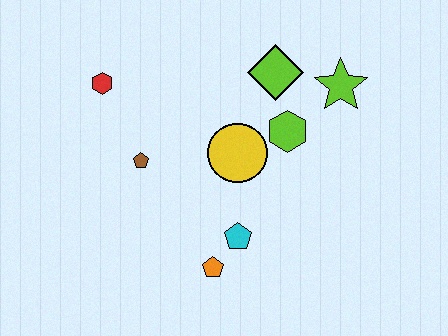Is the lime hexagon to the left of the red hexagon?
No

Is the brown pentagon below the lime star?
Yes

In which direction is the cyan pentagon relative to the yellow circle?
The cyan pentagon is below the yellow circle.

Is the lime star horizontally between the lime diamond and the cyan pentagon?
No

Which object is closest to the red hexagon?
The brown pentagon is closest to the red hexagon.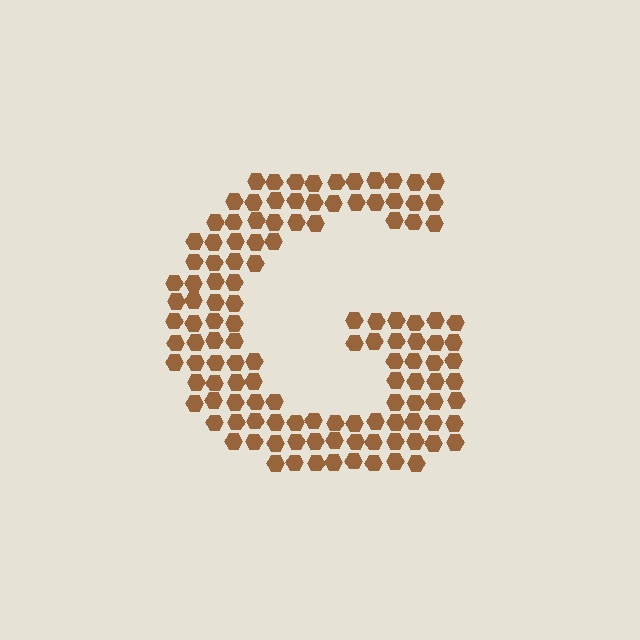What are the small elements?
The small elements are hexagons.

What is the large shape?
The large shape is the letter G.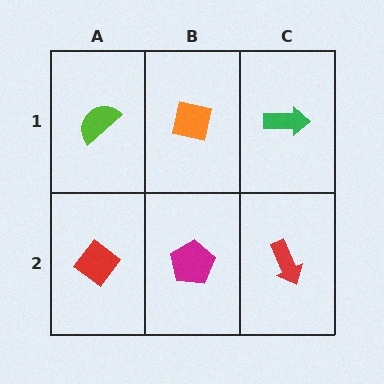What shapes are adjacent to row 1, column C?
A red arrow (row 2, column C), an orange square (row 1, column B).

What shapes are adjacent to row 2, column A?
A lime semicircle (row 1, column A), a magenta pentagon (row 2, column B).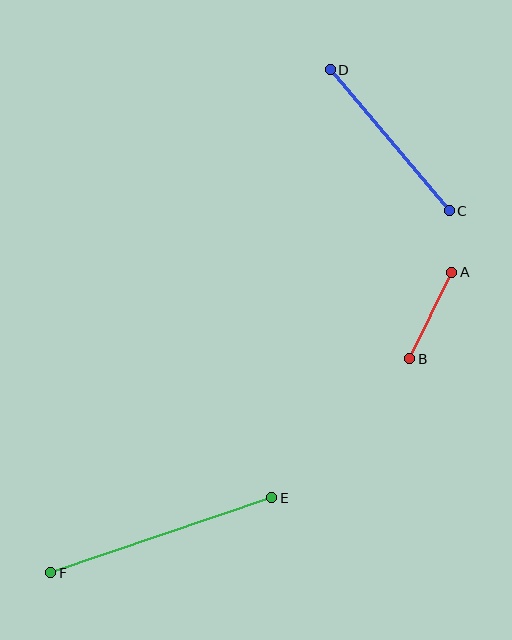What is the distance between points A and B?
The distance is approximately 96 pixels.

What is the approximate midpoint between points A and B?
The midpoint is at approximately (431, 315) pixels.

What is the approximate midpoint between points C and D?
The midpoint is at approximately (390, 140) pixels.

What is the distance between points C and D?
The distance is approximately 185 pixels.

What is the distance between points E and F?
The distance is approximately 233 pixels.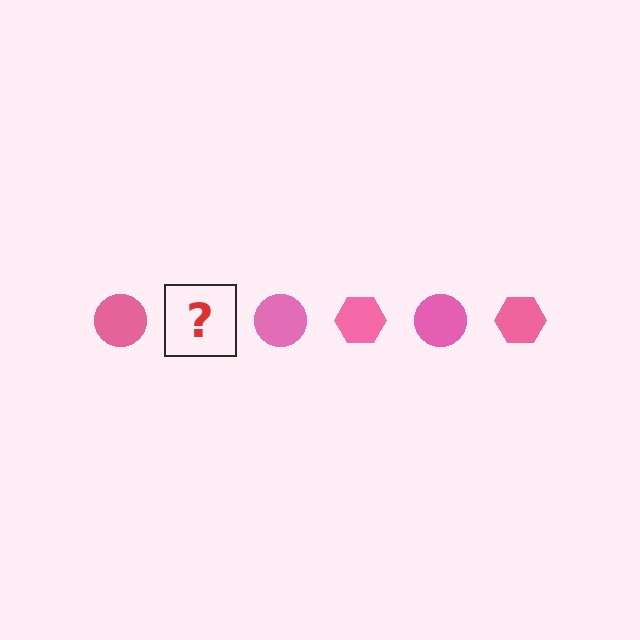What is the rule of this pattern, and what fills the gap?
The rule is that the pattern cycles through circle, hexagon shapes in pink. The gap should be filled with a pink hexagon.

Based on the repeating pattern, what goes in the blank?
The blank should be a pink hexagon.